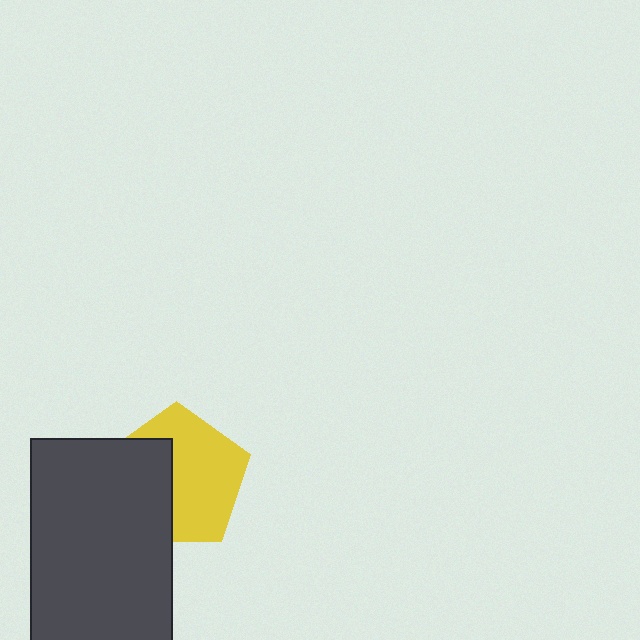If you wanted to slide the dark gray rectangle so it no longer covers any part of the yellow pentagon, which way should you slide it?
Slide it left — that is the most direct way to separate the two shapes.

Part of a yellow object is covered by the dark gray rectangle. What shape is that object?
It is a pentagon.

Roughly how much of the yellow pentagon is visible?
About half of it is visible (roughly 58%).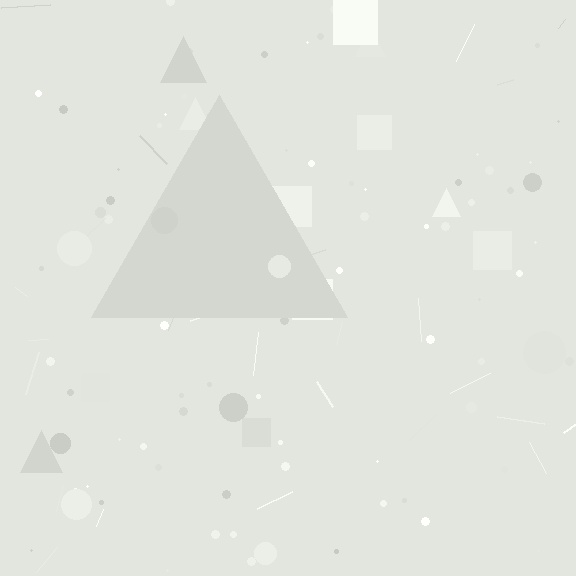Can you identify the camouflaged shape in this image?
The camouflaged shape is a triangle.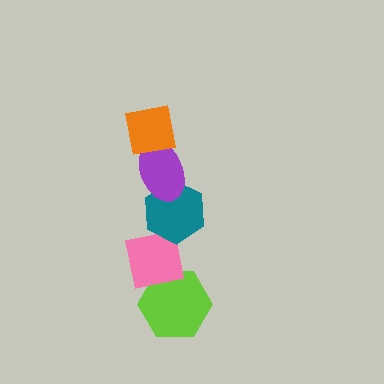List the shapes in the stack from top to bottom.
From top to bottom: the orange square, the purple ellipse, the teal hexagon, the pink square, the lime hexagon.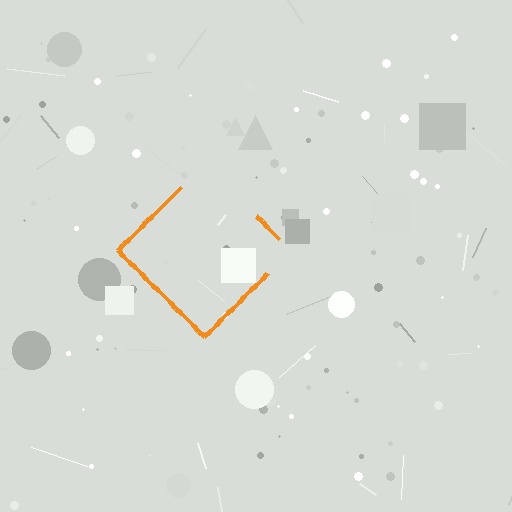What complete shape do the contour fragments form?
The contour fragments form a diamond.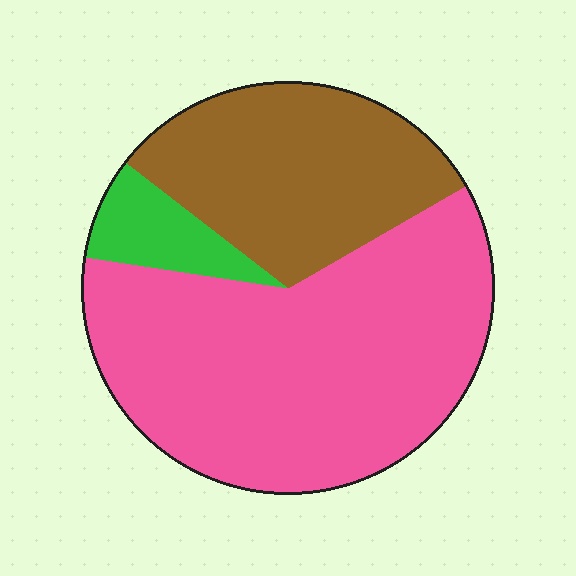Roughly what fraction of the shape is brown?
Brown covers around 30% of the shape.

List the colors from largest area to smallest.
From largest to smallest: pink, brown, green.